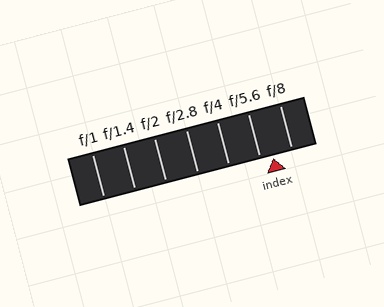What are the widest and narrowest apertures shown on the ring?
The widest aperture shown is f/1 and the narrowest is f/8.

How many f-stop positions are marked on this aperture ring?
There are 7 f-stop positions marked.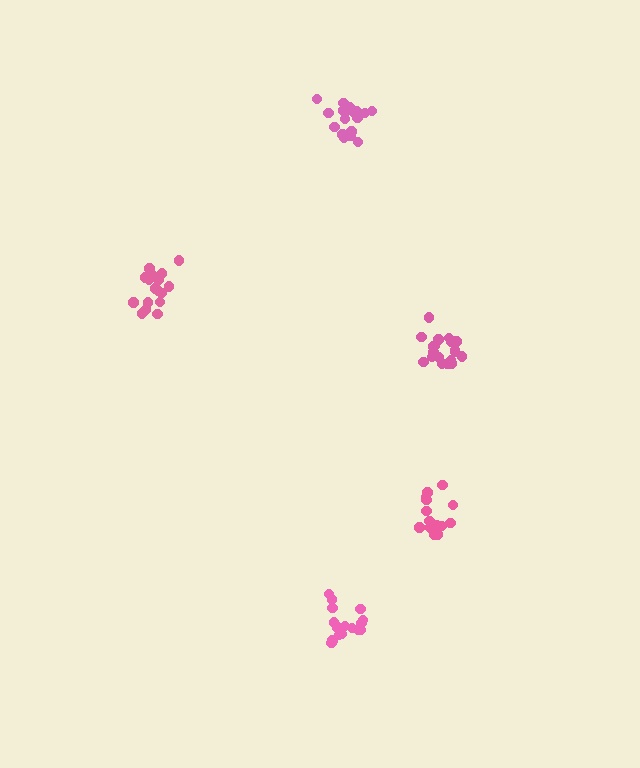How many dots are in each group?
Group 1: 19 dots, Group 2: 17 dots, Group 3: 18 dots, Group 4: 18 dots, Group 5: 15 dots (87 total).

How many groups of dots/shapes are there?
There are 5 groups.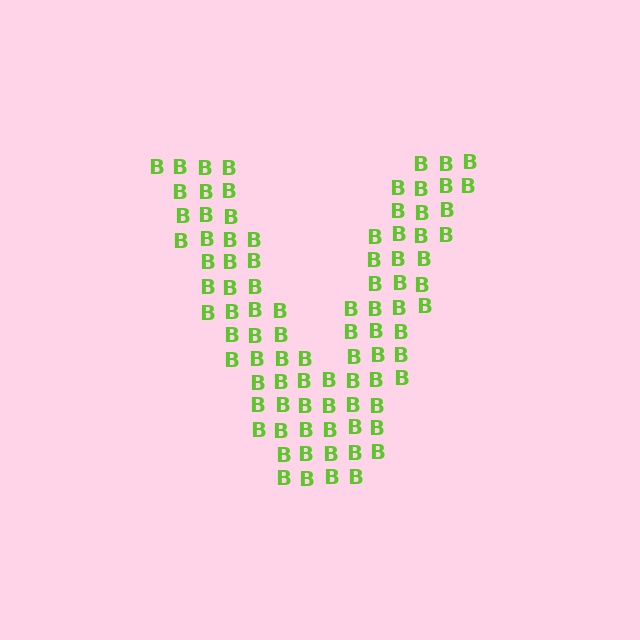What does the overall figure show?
The overall figure shows the letter V.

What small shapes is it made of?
It is made of small letter B's.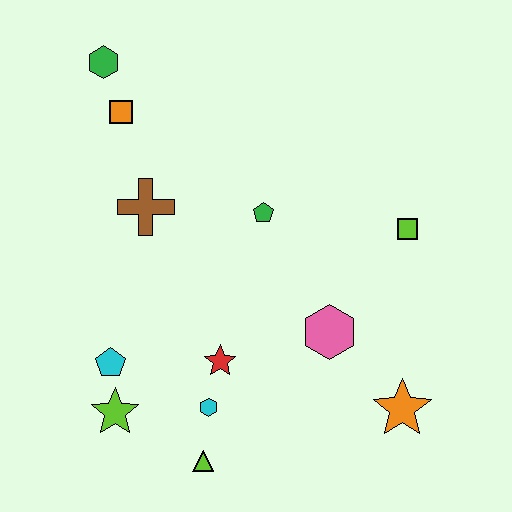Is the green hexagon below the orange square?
No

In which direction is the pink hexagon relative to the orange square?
The pink hexagon is below the orange square.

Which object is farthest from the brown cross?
The orange star is farthest from the brown cross.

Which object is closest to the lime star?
The cyan pentagon is closest to the lime star.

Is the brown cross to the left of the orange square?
No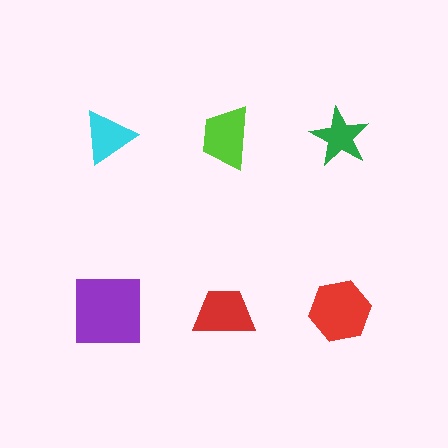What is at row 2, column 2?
A red trapezoid.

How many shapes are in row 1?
3 shapes.